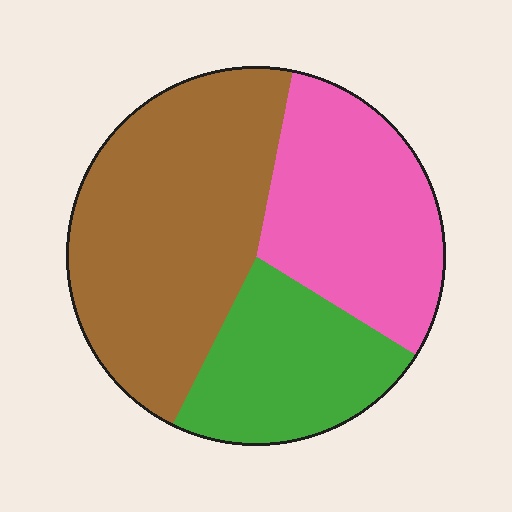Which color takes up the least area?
Green, at roughly 25%.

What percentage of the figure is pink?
Pink takes up between a sixth and a third of the figure.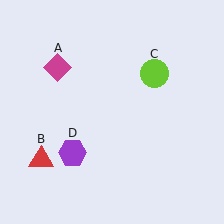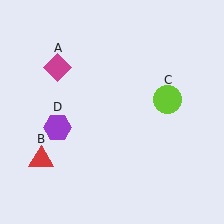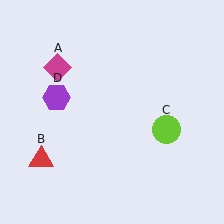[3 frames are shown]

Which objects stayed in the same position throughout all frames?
Magenta diamond (object A) and red triangle (object B) remained stationary.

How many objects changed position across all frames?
2 objects changed position: lime circle (object C), purple hexagon (object D).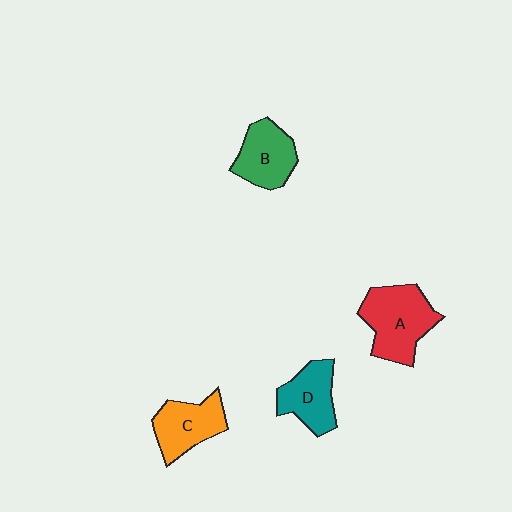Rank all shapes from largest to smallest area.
From largest to smallest: A (red), C (orange), B (green), D (teal).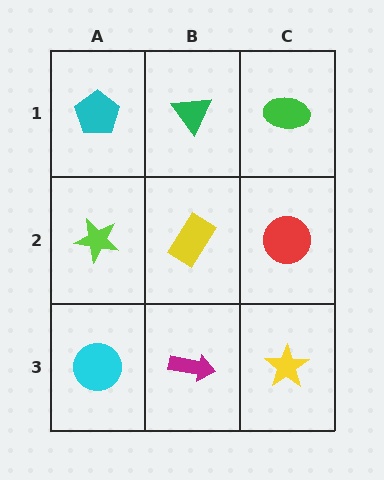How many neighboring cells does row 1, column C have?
2.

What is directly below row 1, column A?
A lime star.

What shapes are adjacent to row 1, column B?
A yellow rectangle (row 2, column B), a cyan pentagon (row 1, column A), a green ellipse (row 1, column C).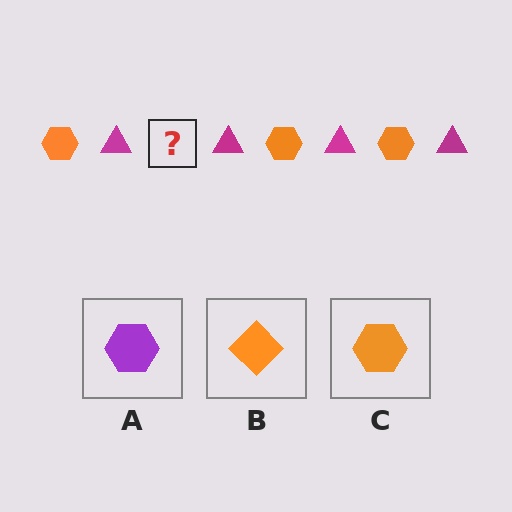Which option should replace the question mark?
Option C.